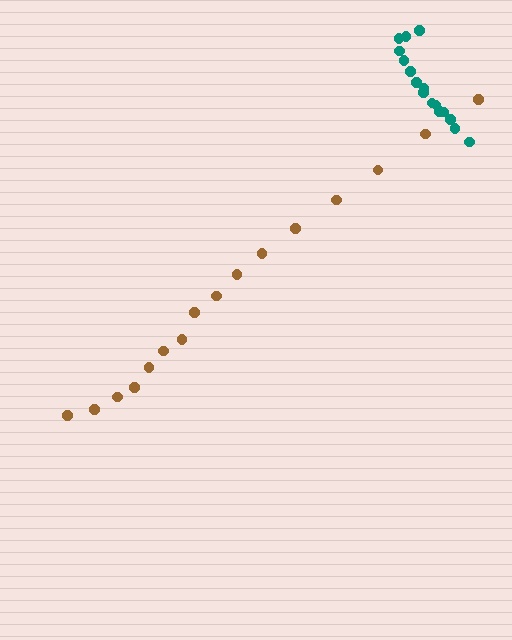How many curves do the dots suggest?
There are 2 distinct paths.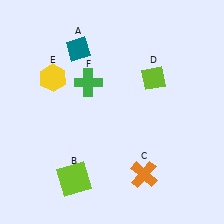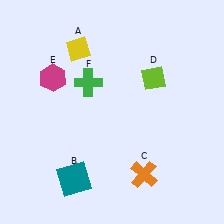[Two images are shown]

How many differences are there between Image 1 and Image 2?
There are 3 differences between the two images.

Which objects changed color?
A changed from teal to yellow. B changed from lime to teal. E changed from yellow to magenta.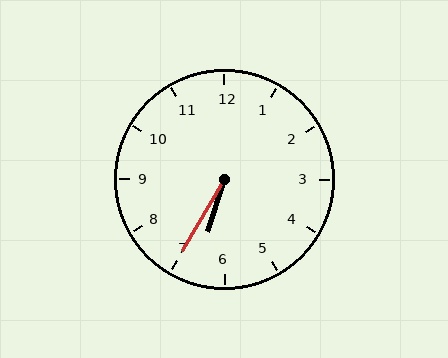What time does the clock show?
6:35.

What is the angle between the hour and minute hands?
Approximately 12 degrees.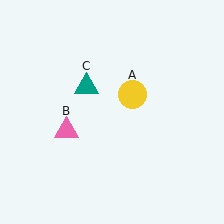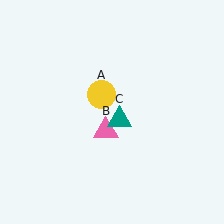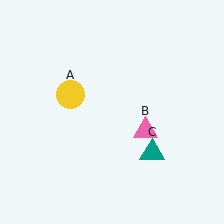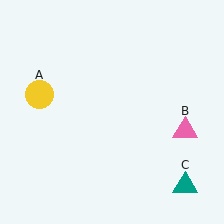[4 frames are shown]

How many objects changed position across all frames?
3 objects changed position: yellow circle (object A), pink triangle (object B), teal triangle (object C).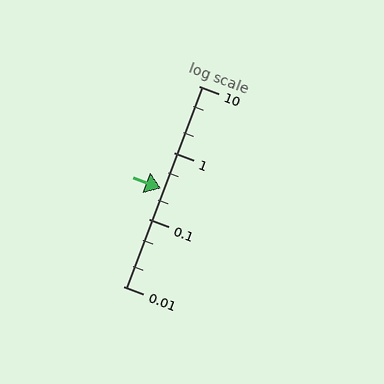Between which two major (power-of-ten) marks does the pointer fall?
The pointer is between 0.1 and 1.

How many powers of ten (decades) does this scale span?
The scale spans 3 decades, from 0.01 to 10.